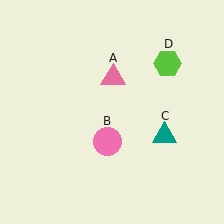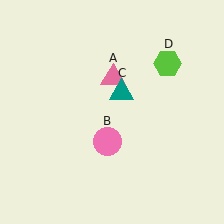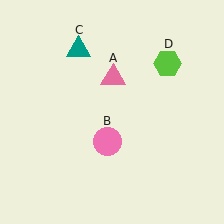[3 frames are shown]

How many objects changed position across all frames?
1 object changed position: teal triangle (object C).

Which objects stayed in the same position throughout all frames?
Pink triangle (object A) and pink circle (object B) and lime hexagon (object D) remained stationary.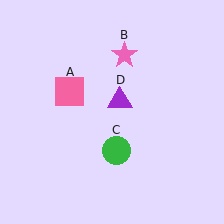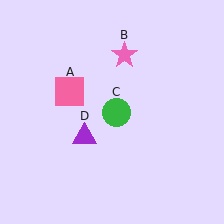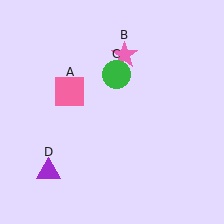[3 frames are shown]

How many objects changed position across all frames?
2 objects changed position: green circle (object C), purple triangle (object D).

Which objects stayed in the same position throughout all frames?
Pink square (object A) and pink star (object B) remained stationary.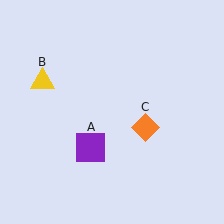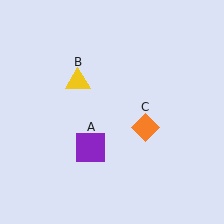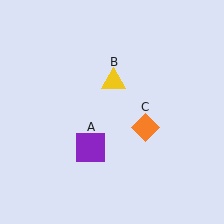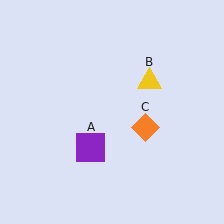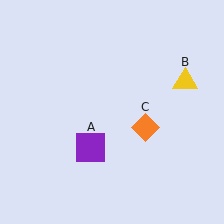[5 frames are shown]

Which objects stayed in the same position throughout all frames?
Purple square (object A) and orange diamond (object C) remained stationary.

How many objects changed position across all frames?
1 object changed position: yellow triangle (object B).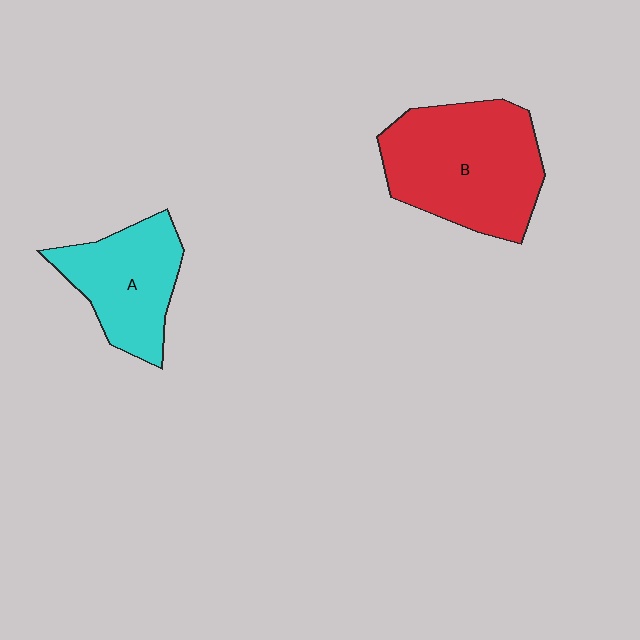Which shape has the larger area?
Shape B (red).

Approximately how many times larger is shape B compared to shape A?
Approximately 1.5 times.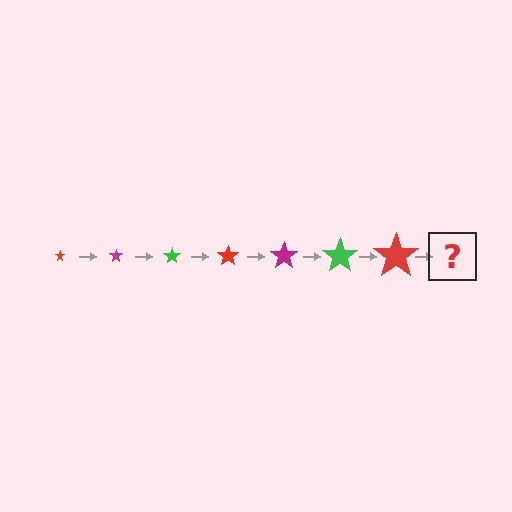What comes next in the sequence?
The next element should be a magenta star, larger than the previous one.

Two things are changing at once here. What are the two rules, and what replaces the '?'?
The two rules are that the star grows larger each step and the color cycles through red, magenta, and green. The '?' should be a magenta star, larger than the previous one.